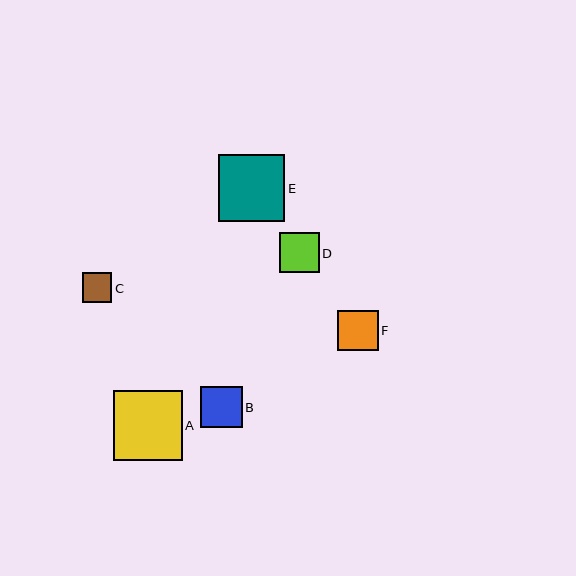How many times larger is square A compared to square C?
Square A is approximately 2.4 times the size of square C.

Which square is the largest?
Square A is the largest with a size of approximately 69 pixels.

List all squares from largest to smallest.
From largest to smallest: A, E, B, F, D, C.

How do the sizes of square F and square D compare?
Square F and square D are approximately the same size.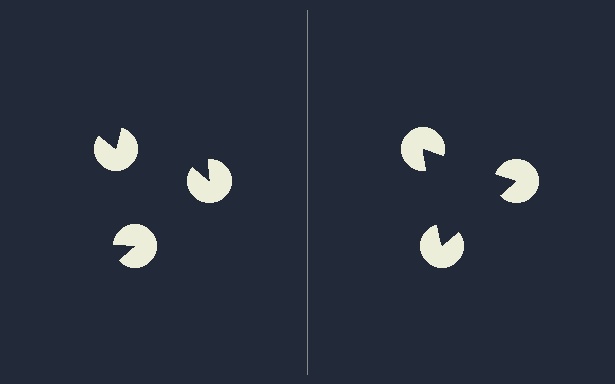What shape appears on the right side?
An illusory triangle.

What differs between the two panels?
The pac-man discs are positioned identically on both sides; only the wedge orientations differ. On the right they align to a triangle; on the left they are misaligned.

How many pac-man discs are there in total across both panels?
6 — 3 on each side.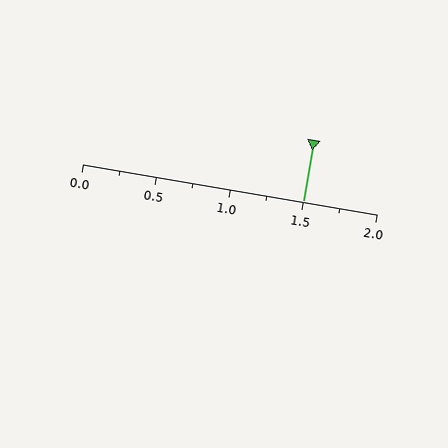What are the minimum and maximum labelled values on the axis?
The axis runs from 0.0 to 2.0.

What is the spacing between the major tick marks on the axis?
The major ticks are spaced 0.5 apart.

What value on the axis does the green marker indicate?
The marker indicates approximately 1.5.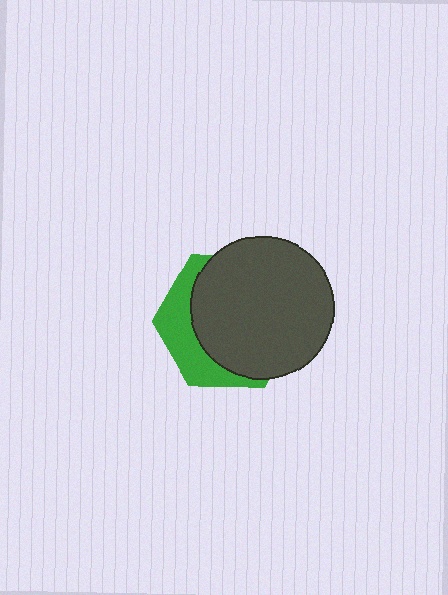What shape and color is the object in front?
The object in front is a dark gray circle.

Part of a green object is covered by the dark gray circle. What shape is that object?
It is a hexagon.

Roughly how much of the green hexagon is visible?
A small part of it is visible (roughly 31%).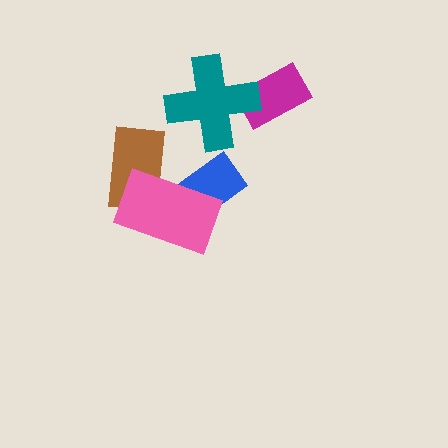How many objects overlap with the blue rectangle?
1 object overlaps with the blue rectangle.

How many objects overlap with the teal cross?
1 object overlaps with the teal cross.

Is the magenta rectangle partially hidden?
Yes, it is partially covered by another shape.